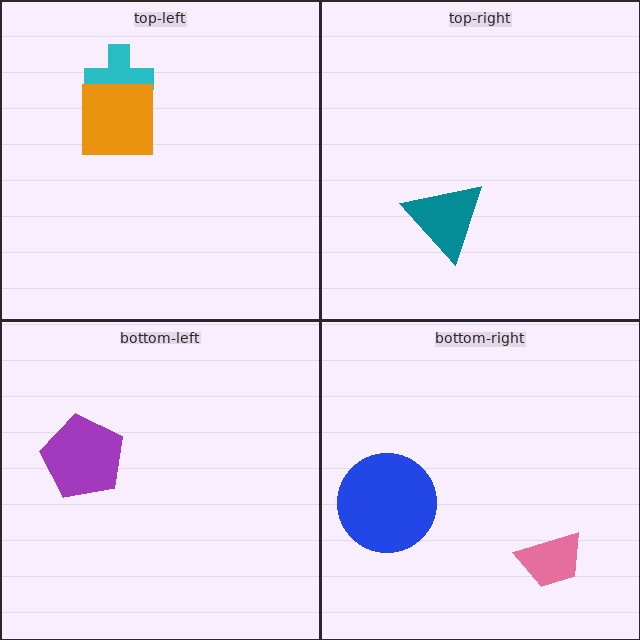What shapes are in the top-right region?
The teal triangle.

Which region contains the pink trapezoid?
The bottom-right region.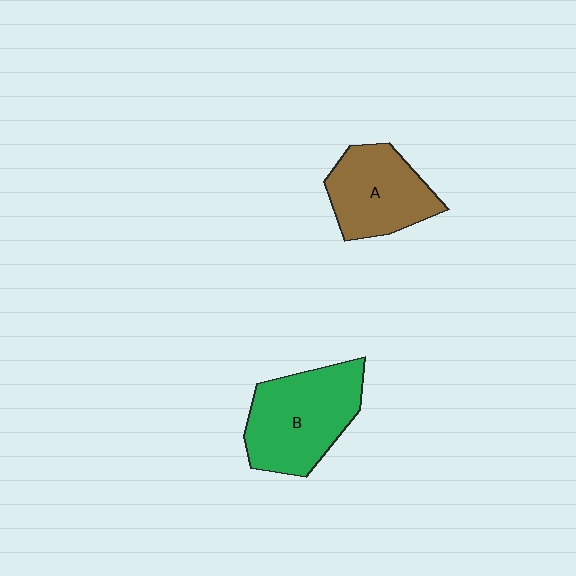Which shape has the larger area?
Shape B (green).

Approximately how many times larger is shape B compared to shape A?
Approximately 1.3 times.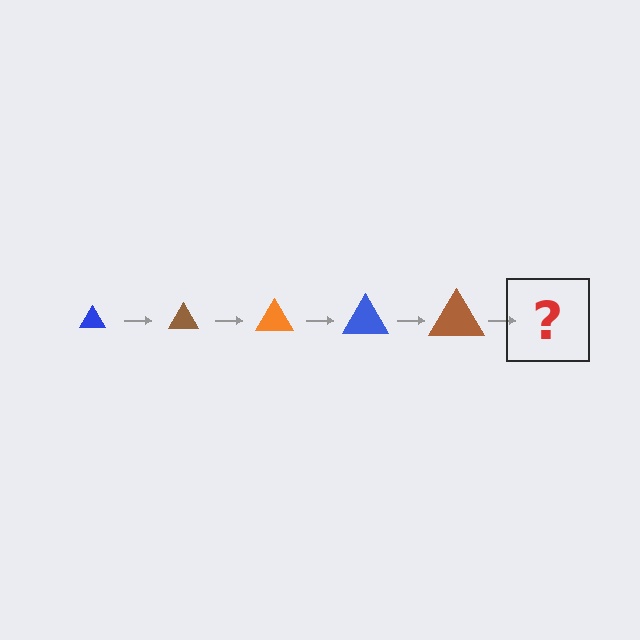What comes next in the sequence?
The next element should be an orange triangle, larger than the previous one.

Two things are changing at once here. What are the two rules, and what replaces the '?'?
The two rules are that the triangle grows larger each step and the color cycles through blue, brown, and orange. The '?' should be an orange triangle, larger than the previous one.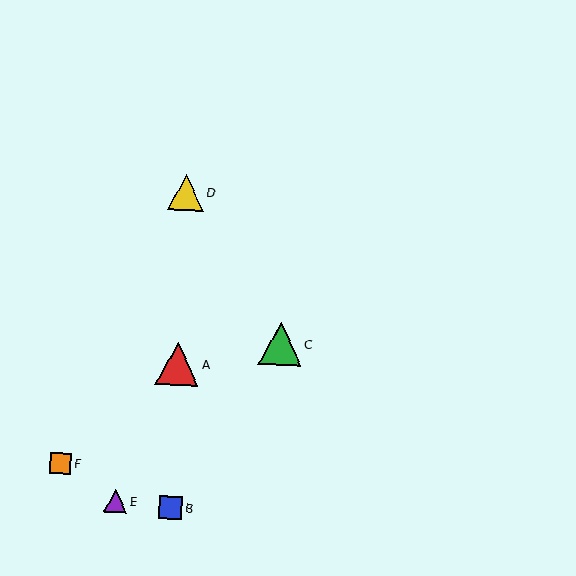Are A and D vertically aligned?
Yes, both are at x≈178.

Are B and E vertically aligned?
No, B is at x≈171 and E is at x≈115.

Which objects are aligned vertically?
Objects A, B, D are aligned vertically.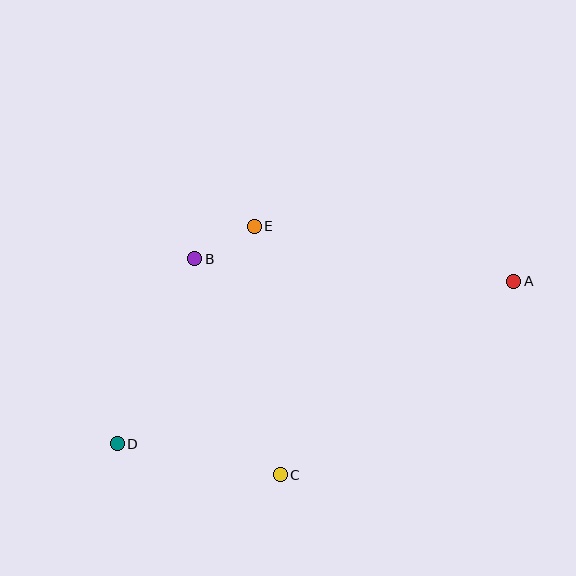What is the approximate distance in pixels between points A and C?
The distance between A and C is approximately 303 pixels.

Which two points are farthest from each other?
Points A and D are farthest from each other.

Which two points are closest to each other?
Points B and E are closest to each other.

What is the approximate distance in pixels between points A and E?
The distance between A and E is approximately 265 pixels.